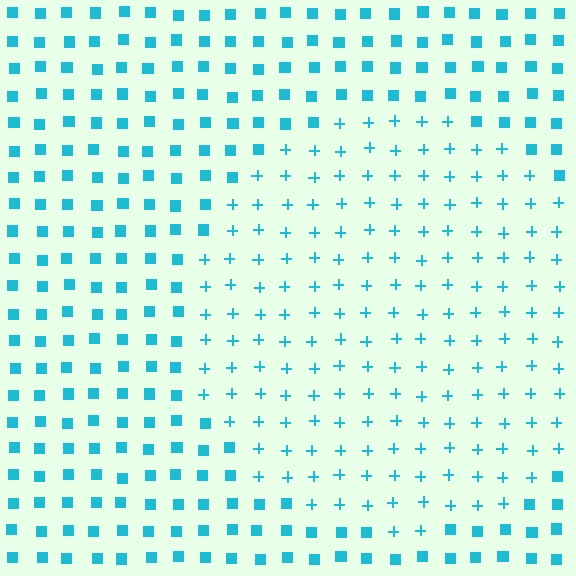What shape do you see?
I see a circle.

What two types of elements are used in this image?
The image uses plus signs inside the circle region and squares outside it.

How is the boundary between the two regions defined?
The boundary is defined by a change in element shape: plus signs inside vs. squares outside. All elements share the same color and spacing.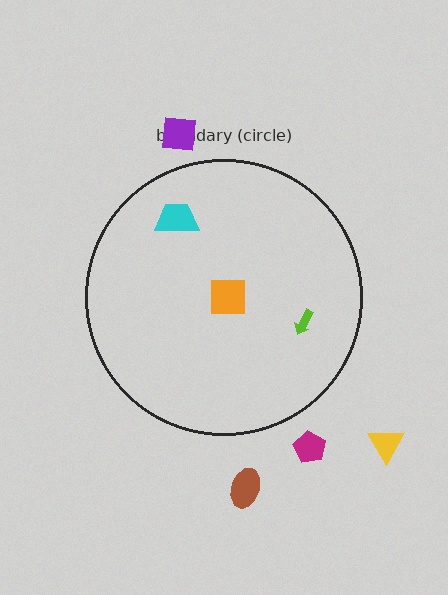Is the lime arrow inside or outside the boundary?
Inside.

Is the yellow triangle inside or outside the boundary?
Outside.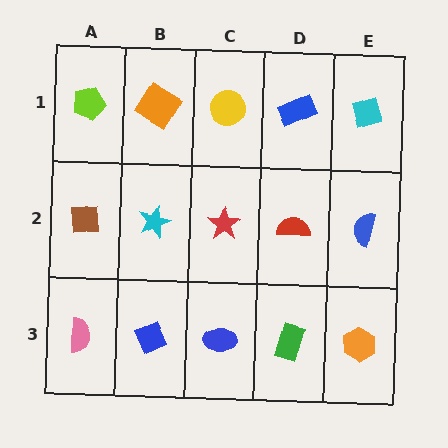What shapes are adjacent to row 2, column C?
A yellow circle (row 1, column C), a blue ellipse (row 3, column C), a cyan star (row 2, column B), a red semicircle (row 2, column D).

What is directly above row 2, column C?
A yellow circle.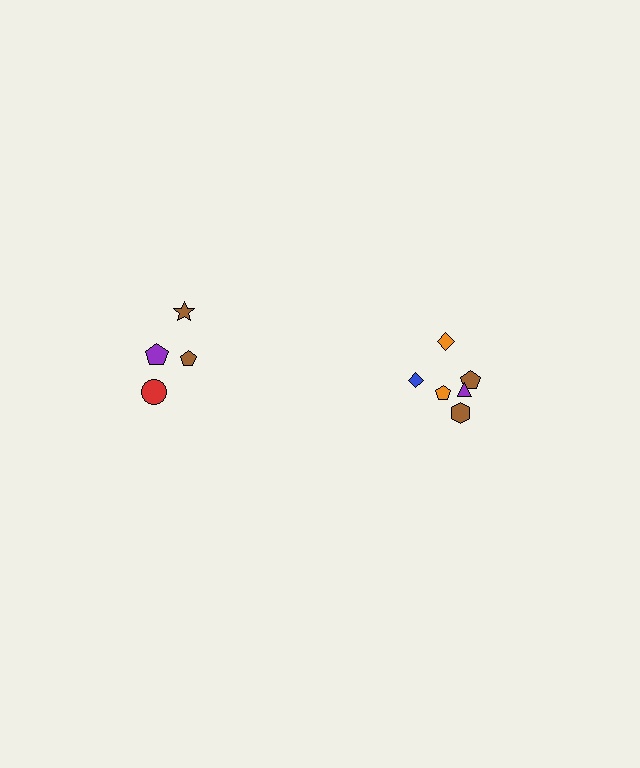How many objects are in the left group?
There are 4 objects.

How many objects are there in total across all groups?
There are 10 objects.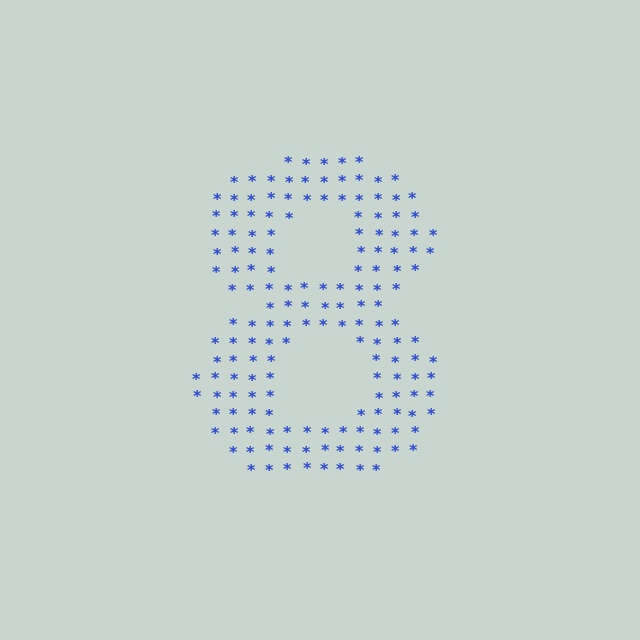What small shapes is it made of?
It is made of small asterisks.